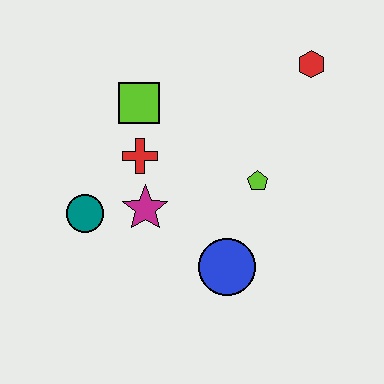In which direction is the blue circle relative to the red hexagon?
The blue circle is below the red hexagon.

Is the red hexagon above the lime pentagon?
Yes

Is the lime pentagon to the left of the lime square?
No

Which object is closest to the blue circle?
The lime pentagon is closest to the blue circle.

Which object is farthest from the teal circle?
The red hexagon is farthest from the teal circle.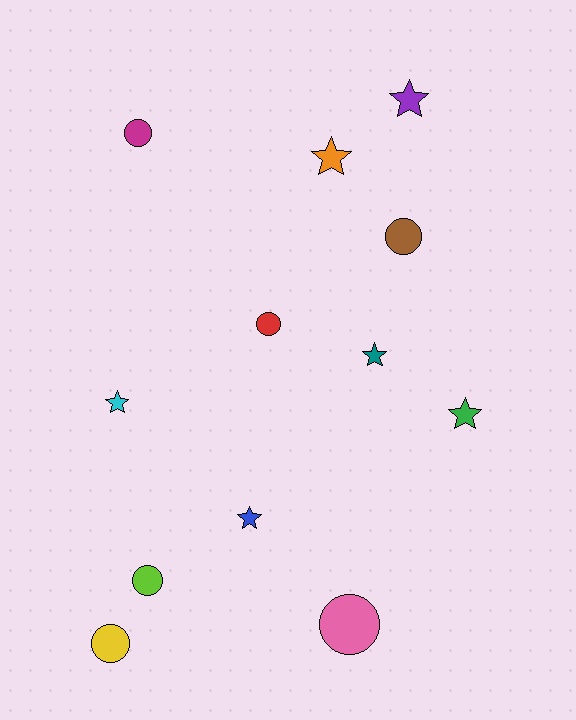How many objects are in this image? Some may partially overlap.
There are 12 objects.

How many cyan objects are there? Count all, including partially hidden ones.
There is 1 cyan object.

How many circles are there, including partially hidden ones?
There are 6 circles.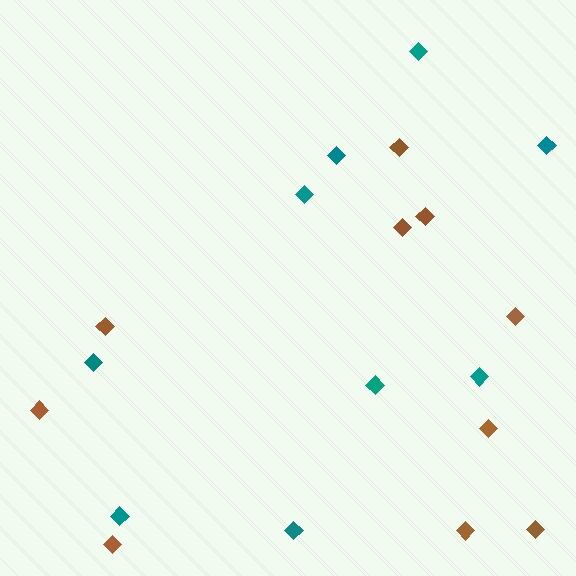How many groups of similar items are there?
There are 2 groups: one group of brown diamonds (10) and one group of teal diamonds (9).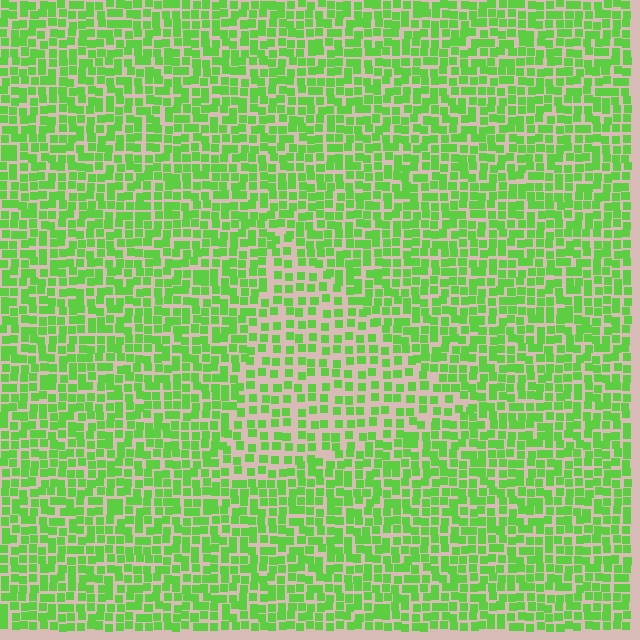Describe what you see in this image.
The image contains small lime elements arranged at two different densities. A triangle-shaped region is visible where the elements are less densely packed than the surrounding area.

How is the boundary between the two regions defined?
The boundary is defined by a change in element density (approximately 1.6x ratio). All elements are the same color, size, and shape.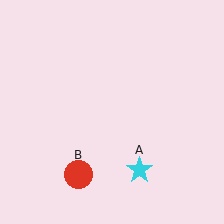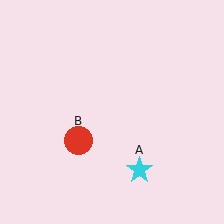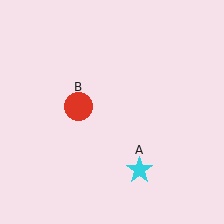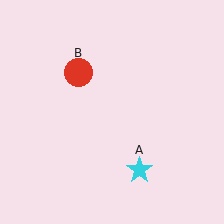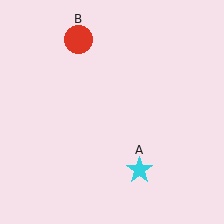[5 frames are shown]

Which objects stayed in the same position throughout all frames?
Cyan star (object A) remained stationary.